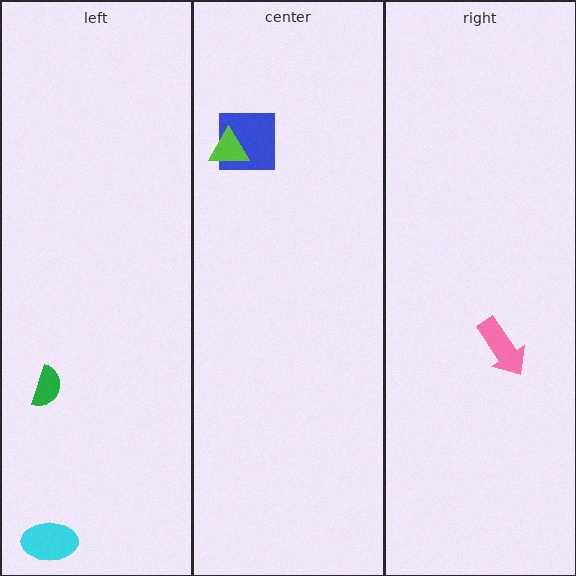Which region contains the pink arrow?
The right region.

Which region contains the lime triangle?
The center region.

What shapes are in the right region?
The pink arrow.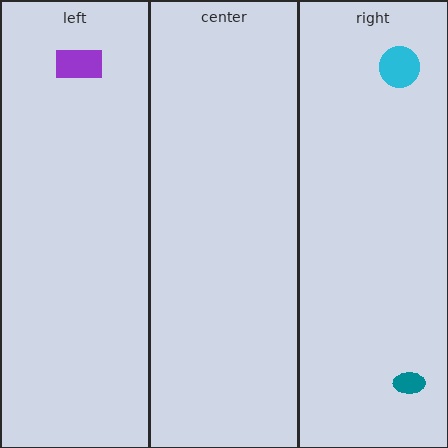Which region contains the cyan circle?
The right region.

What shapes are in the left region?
The purple rectangle.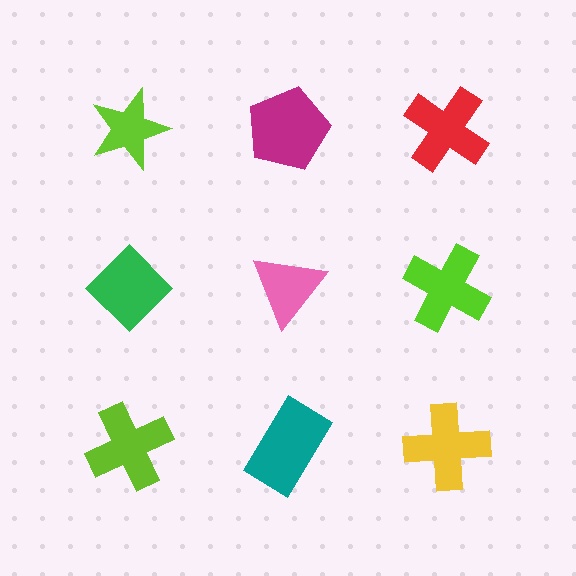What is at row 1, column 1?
A lime star.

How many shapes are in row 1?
3 shapes.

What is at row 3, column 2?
A teal rectangle.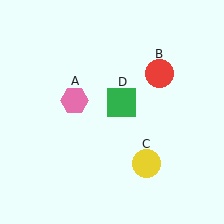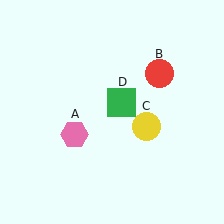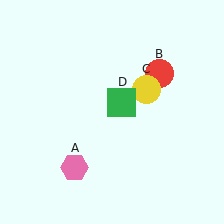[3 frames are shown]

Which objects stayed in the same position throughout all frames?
Red circle (object B) and green square (object D) remained stationary.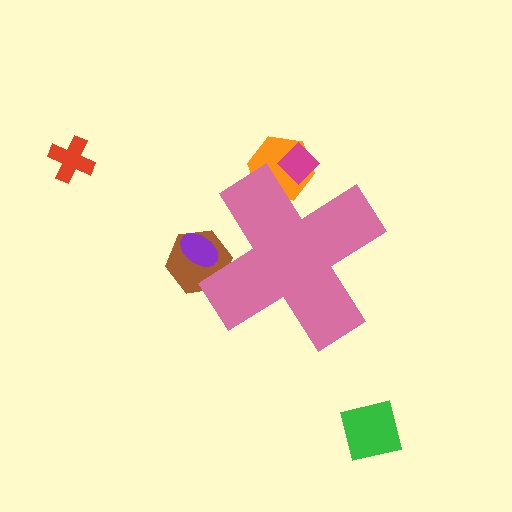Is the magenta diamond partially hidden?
Yes, the magenta diamond is partially hidden behind the pink cross.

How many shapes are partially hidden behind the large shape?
4 shapes are partially hidden.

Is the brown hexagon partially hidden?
Yes, the brown hexagon is partially hidden behind the pink cross.